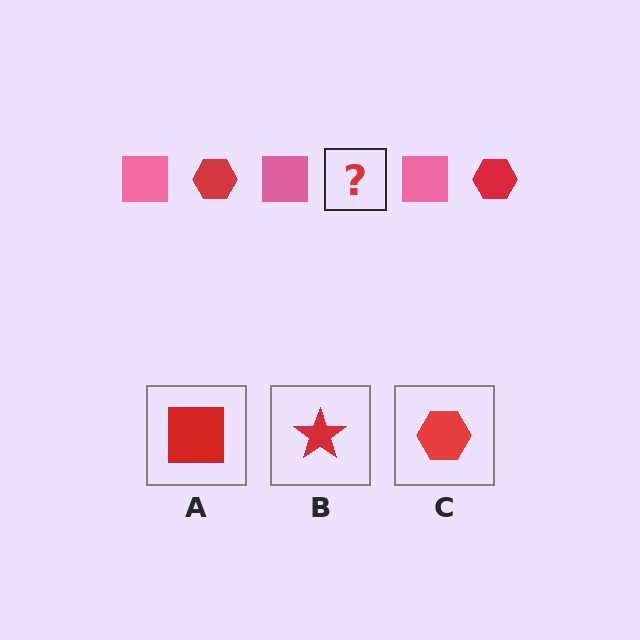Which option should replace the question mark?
Option C.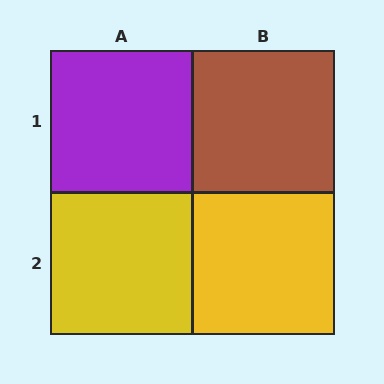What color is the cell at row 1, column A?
Purple.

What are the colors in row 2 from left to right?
Yellow, yellow.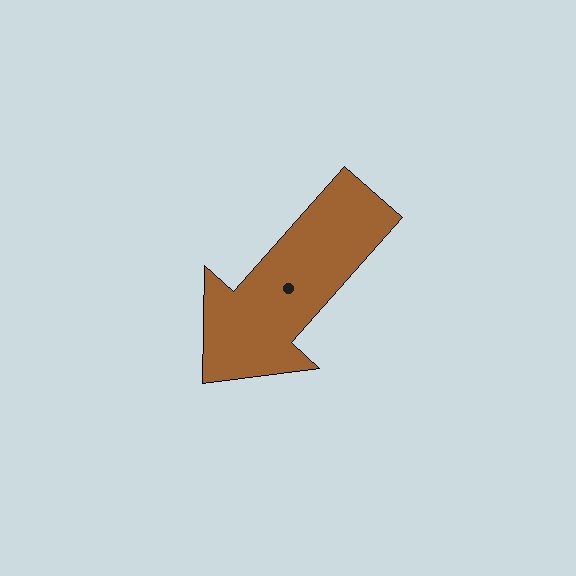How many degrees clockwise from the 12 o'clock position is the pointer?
Approximately 222 degrees.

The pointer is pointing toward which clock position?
Roughly 7 o'clock.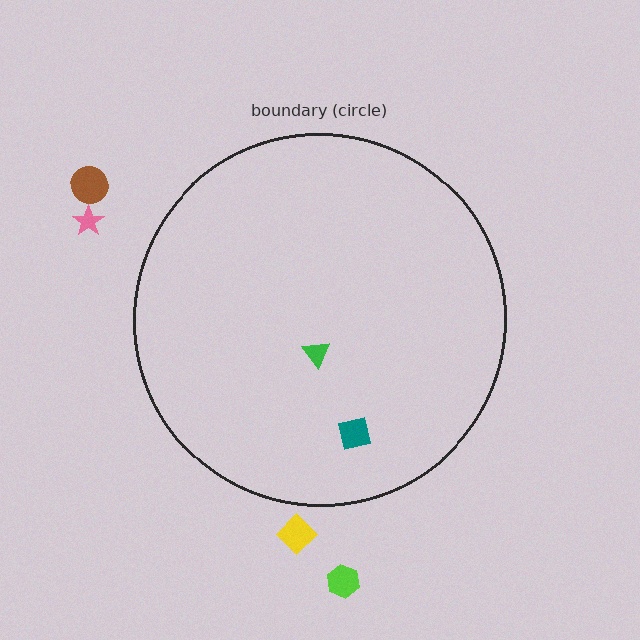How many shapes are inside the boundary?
2 inside, 4 outside.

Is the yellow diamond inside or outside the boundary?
Outside.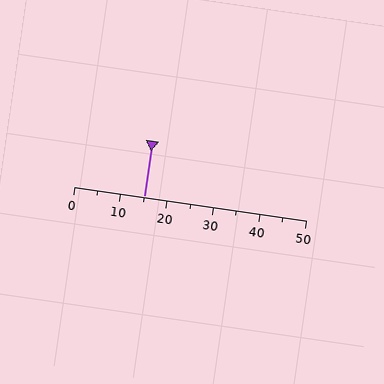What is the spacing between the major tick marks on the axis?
The major ticks are spaced 10 apart.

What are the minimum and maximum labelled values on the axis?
The axis runs from 0 to 50.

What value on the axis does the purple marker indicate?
The marker indicates approximately 15.